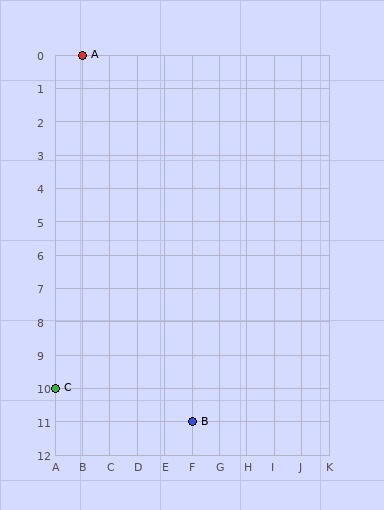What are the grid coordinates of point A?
Point A is at grid coordinates (B, 0).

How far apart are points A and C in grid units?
Points A and C are 1 column and 10 rows apart (about 10.0 grid units diagonally).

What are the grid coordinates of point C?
Point C is at grid coordinates (A, 10).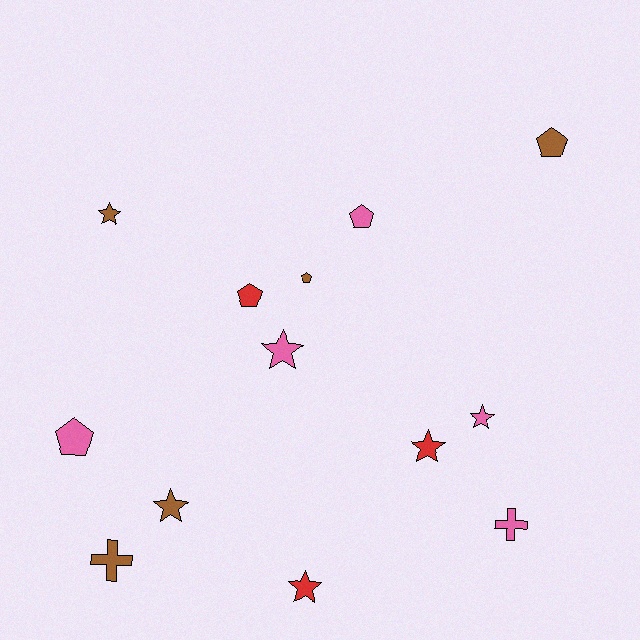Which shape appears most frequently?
Star, with 6 objects.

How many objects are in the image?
There are 13 objects.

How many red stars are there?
There are 2 red stars.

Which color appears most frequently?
Brown, with 5 objects.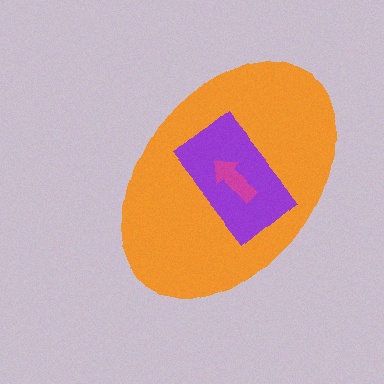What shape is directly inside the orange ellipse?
The purple rectangle.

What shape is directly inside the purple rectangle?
The magenta arrow.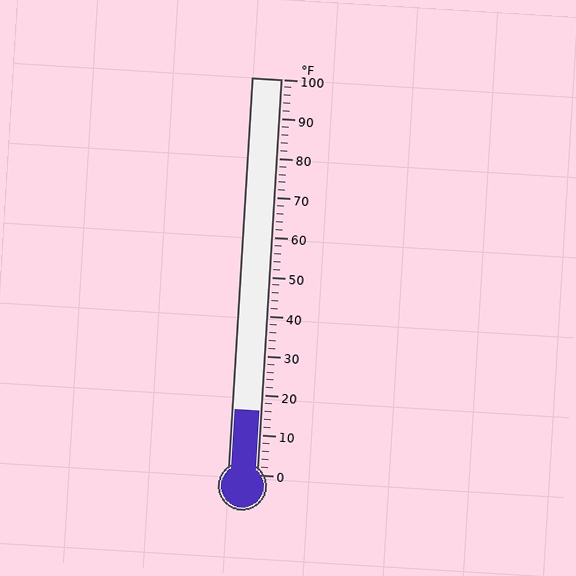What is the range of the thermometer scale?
The thermometer scale ranges from 0°F to 100°F.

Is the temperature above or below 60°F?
The temperature is below 60°F.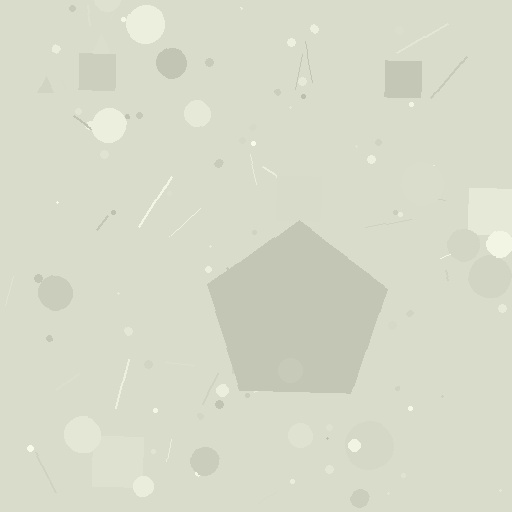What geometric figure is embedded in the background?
A pentagon is embedded in the background.